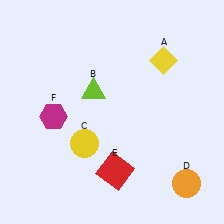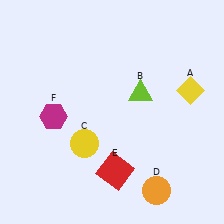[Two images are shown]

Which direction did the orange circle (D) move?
The orange circle (D) moved left.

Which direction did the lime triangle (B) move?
The lime triangle (B) moved right.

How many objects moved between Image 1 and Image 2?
3 objects moved between the two images.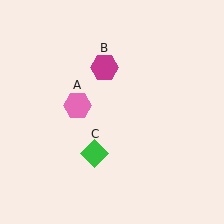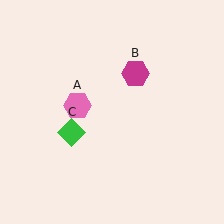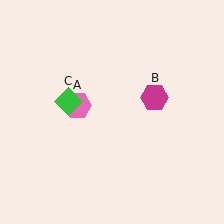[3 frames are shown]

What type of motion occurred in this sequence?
The magenta hexagon (object B), green diamond (object C) rotated clockwise around the center of the scene.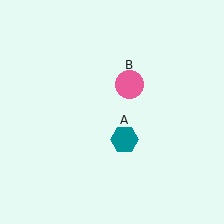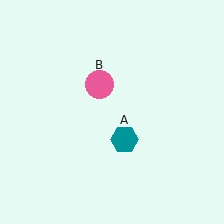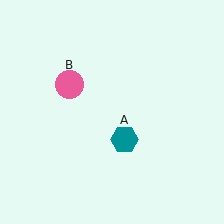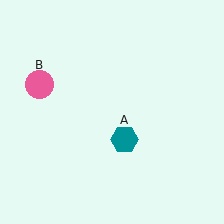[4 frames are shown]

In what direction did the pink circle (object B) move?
The pink circle (object B) moved left.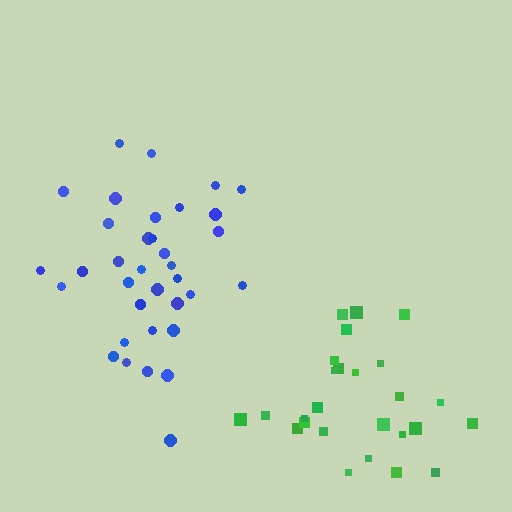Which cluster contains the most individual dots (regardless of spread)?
Blue (35).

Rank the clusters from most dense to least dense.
blue, green.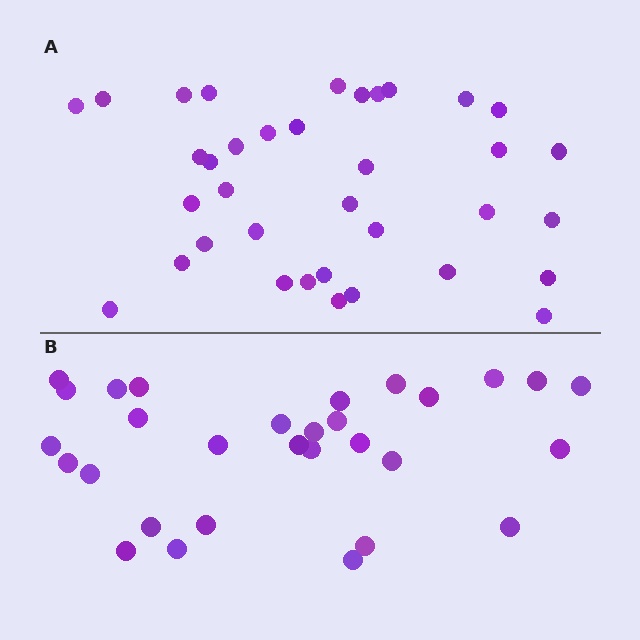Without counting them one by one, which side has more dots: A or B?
Region A (the top region) has more dots.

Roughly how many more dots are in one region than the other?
Region A has about 6 more dots than region B.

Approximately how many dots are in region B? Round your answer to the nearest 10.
About 30 dots.